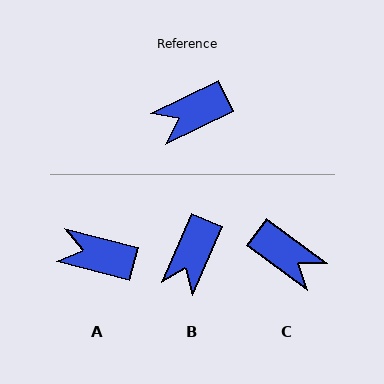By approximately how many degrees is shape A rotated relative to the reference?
Approximately 39 degrees clockwise.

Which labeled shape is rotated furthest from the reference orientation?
C, about 119 degrees away.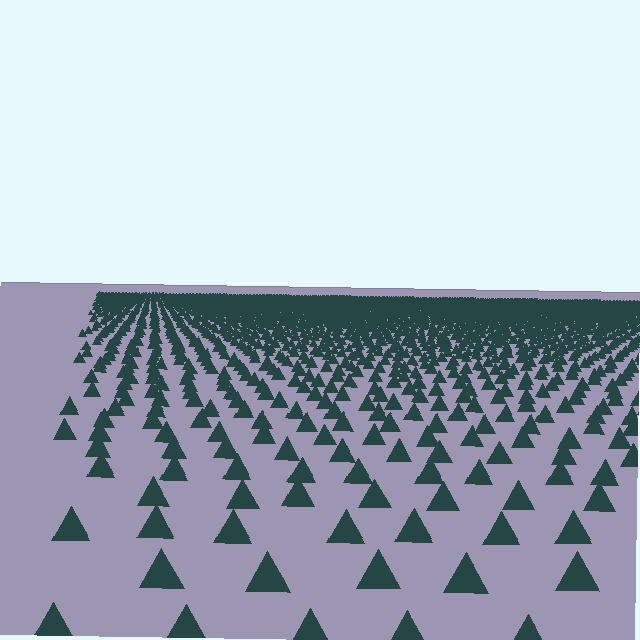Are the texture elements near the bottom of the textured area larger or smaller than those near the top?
Larger. Near the bottom, elements are closer to the viewer and appear at a bigger on-screen size.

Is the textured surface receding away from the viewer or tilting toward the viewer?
The surface is receding away from the viewer. Texture elements get smaller and denser toward the top.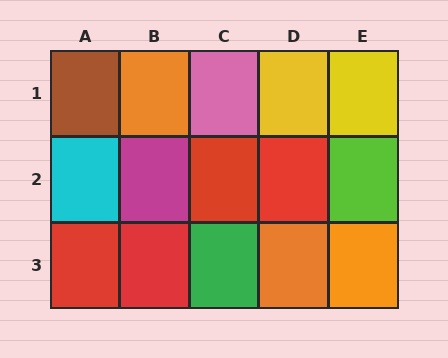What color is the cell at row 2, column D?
Red.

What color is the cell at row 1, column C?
Pink.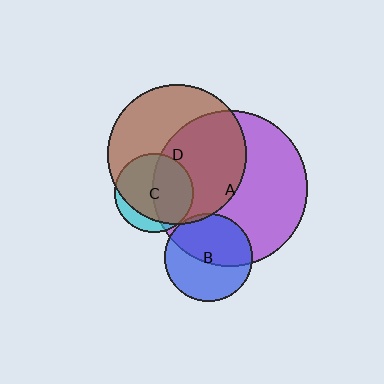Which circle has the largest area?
Circle A (purple).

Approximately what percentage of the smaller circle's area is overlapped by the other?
Approximately 45%.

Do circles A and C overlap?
Yes.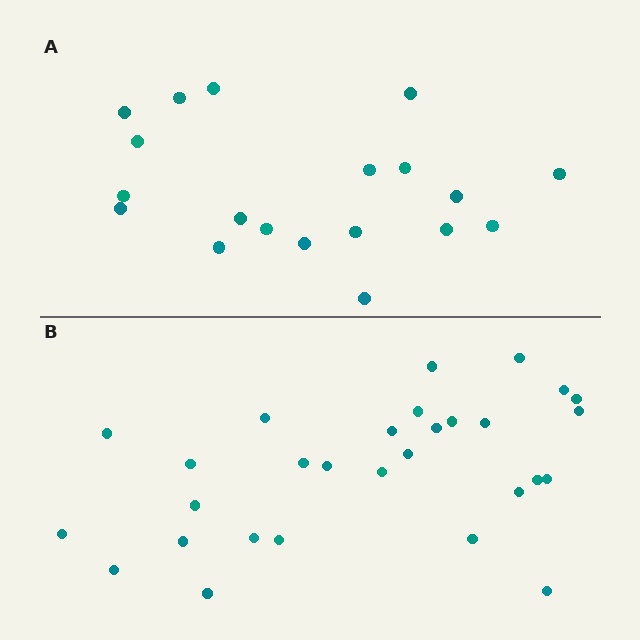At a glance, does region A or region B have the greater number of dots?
Region B (the bottom region) has more dots.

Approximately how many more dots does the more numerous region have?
Region B has roughly 10 or so more dots than region A.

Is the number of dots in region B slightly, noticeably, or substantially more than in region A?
Region B has substantially more. The ratio is roughly 1.5 to 1.